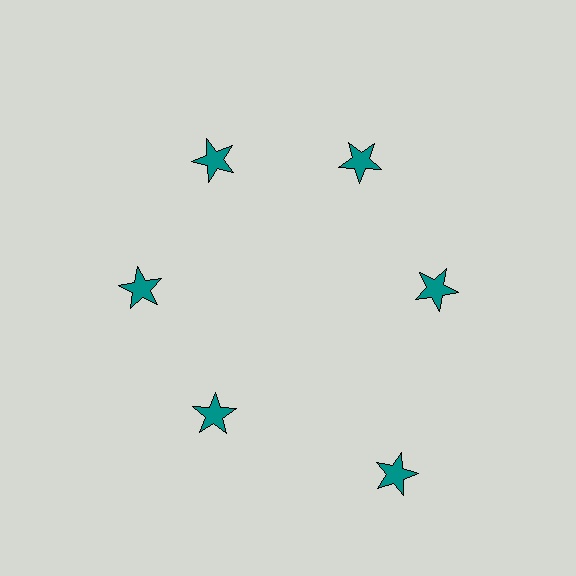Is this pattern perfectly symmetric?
No. The 6 teal stars are arranged in a ring, but one element near the 5 o'clock position is pushed outward from the center, breaking the 6-fold rotational symmetry.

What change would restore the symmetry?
The symmetry would be restored by moving it inward, back onto the ring so that all 6 stars sit at equal angles and equal distance from the center.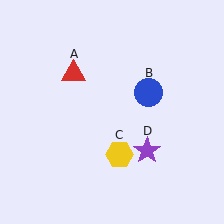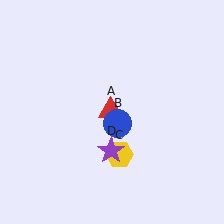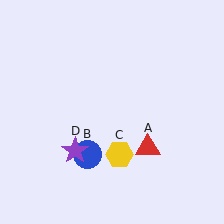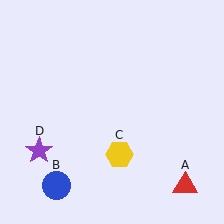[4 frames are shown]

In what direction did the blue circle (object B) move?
The blue circle (object B) moved down and to the left.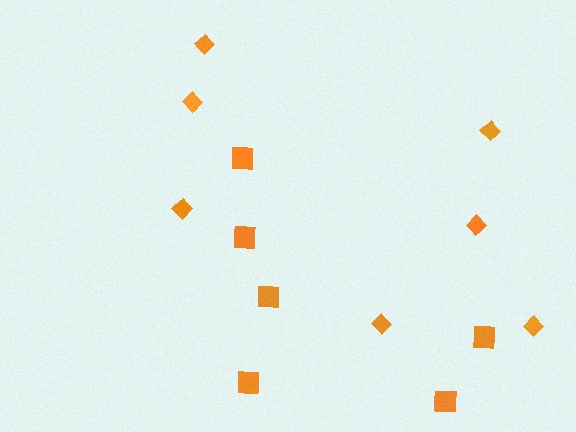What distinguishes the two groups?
There are 2 groups: one group of squares (6) and one group of diamonds (7).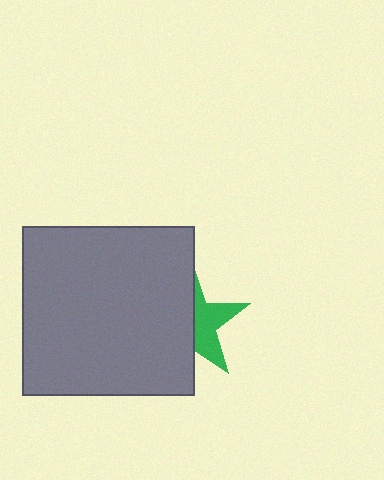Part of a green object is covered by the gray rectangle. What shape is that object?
It is a star.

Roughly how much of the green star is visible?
A small part of it is visible (roughly 42%).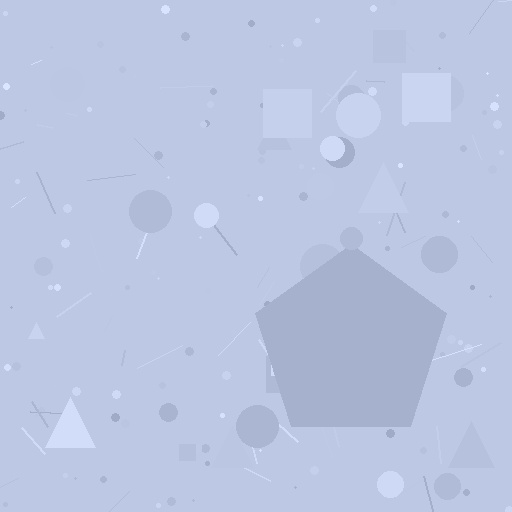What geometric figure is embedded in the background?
A pentagon is embedded in the background.